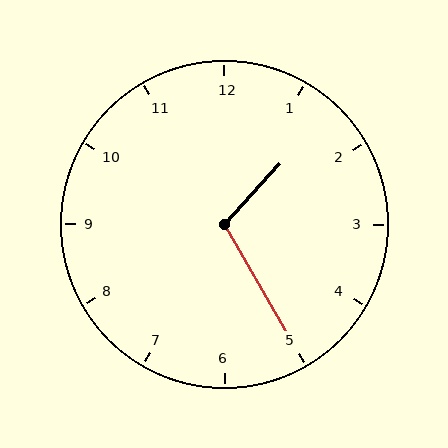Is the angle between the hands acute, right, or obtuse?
It is obtuse.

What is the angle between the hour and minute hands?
Approximately 108 degrees.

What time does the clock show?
1:25.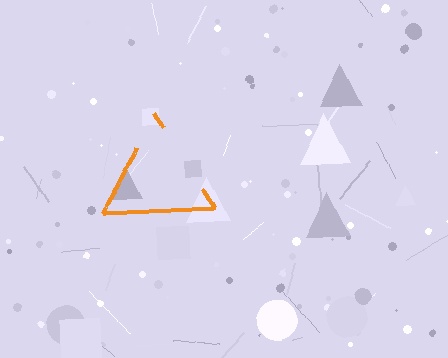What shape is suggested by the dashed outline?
The dashed outline suggests a triangle.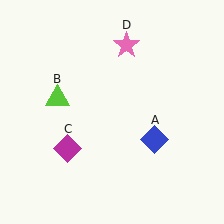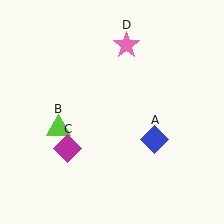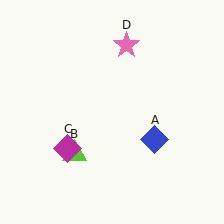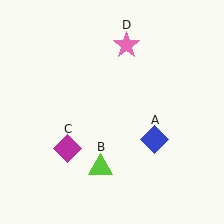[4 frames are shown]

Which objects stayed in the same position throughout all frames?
Blue diamond (object A) and magenta diamond (object C) and pink star (object D) remained stationary.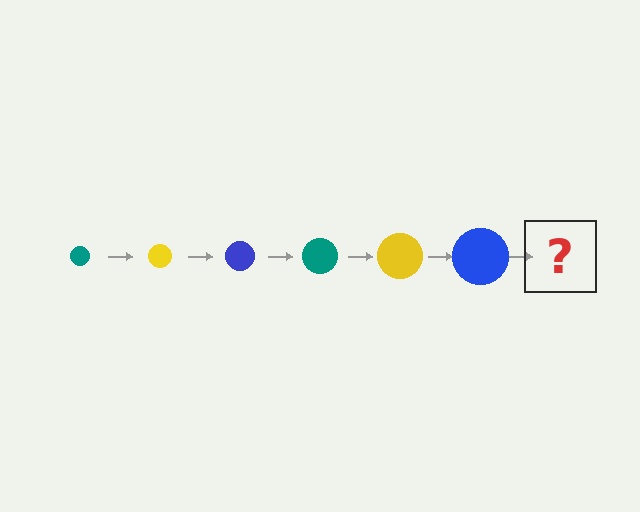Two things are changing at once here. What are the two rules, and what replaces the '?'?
The two rules are that the circle grows larger each step and the color cycles through teal, yellow, and blue. The '?' should be a teal circle, larger than the previous one.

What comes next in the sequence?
The next element should be a teal circle, larger than the previous one.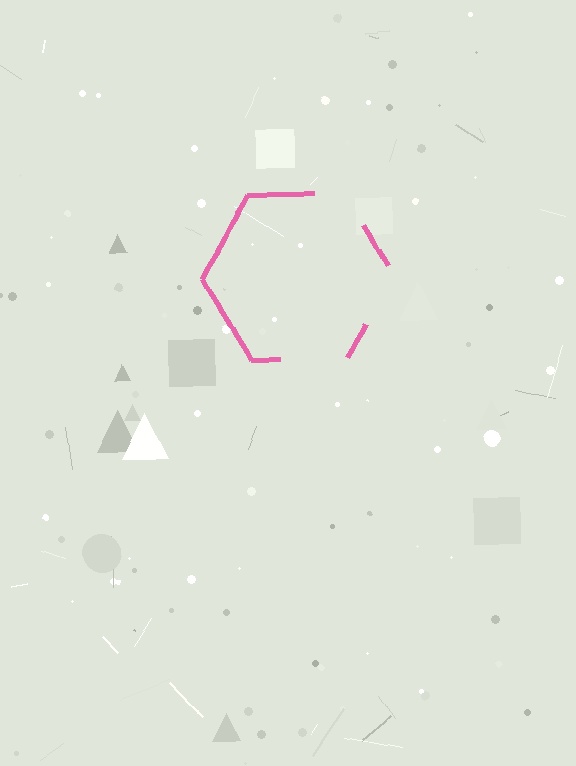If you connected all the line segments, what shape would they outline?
They would outline a hexagon.